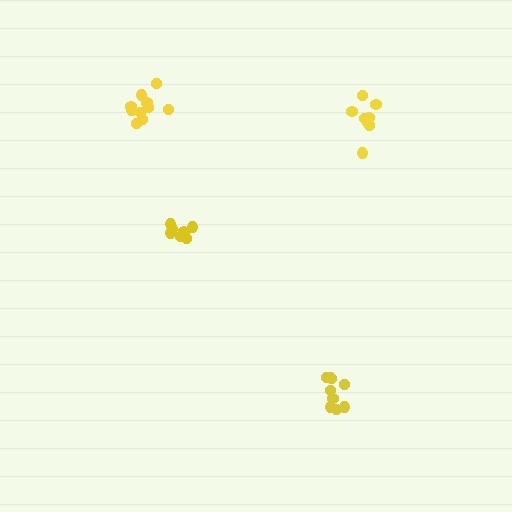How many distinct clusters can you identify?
There are 4 distinct clusters.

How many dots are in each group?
Group 1: 9 dots, Group 2: 8 dots, Group 3: 7 dots, Group 4: 10 dots (34 total).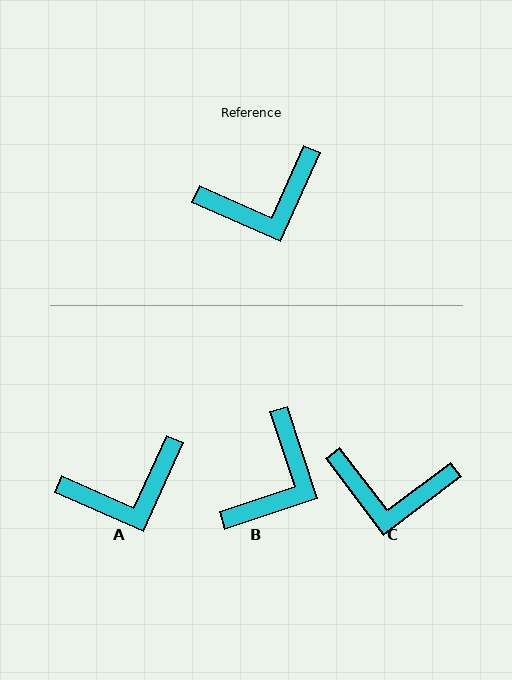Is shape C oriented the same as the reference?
No, it is off by about 29 degrees.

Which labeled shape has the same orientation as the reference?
A.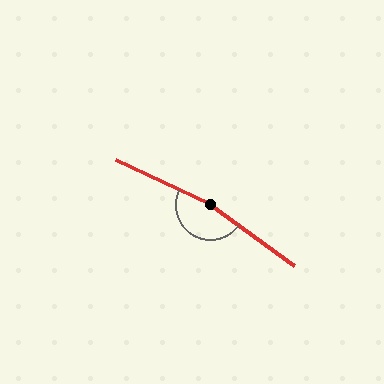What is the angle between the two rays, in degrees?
Approximately 170 degrees.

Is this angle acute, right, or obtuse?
It is obtuse.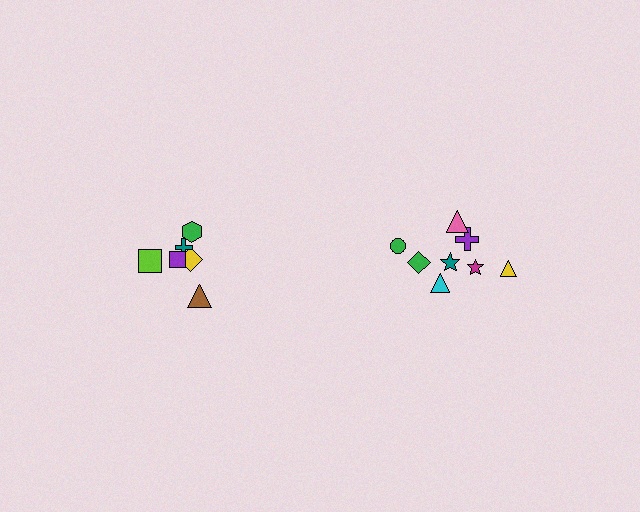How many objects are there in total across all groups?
There are 14 objects.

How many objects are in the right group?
There are 8 objects.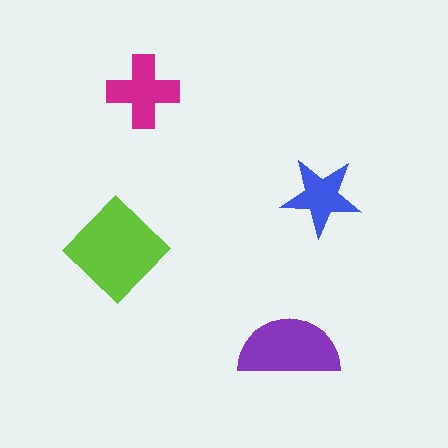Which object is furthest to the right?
The blue star is rightmost.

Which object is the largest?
The lime diamond.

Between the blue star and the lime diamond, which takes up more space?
The lime diamond.